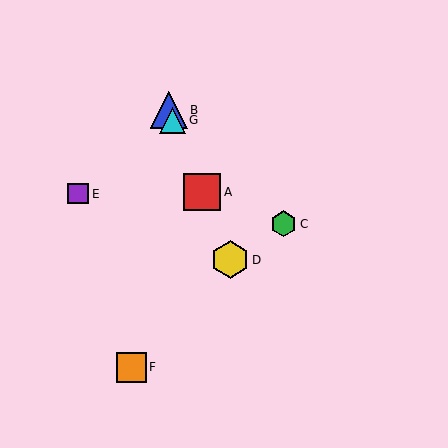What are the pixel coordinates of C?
Object C is at (283, 224).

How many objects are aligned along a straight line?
4 objects (A, B, D, G) are aligned along a straight line.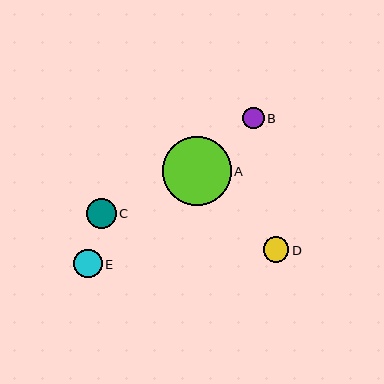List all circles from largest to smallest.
From largest to smallest: A, C, E, D, B.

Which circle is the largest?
Circle A is the largest with a size of approximately 69 pixels.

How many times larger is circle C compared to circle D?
Circle C is approximately 1.2 times the size of circle D.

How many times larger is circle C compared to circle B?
Circle C is approximately 1.3 times the size of circle B.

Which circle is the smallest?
Circle B is the smallest with a size of approximately 22 pixels.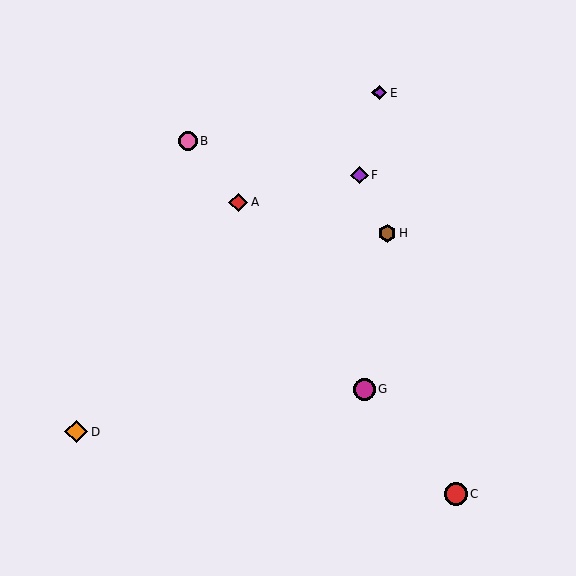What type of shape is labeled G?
Shape G is a magenta circle.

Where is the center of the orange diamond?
The center of the orange diamond is at (76, 432).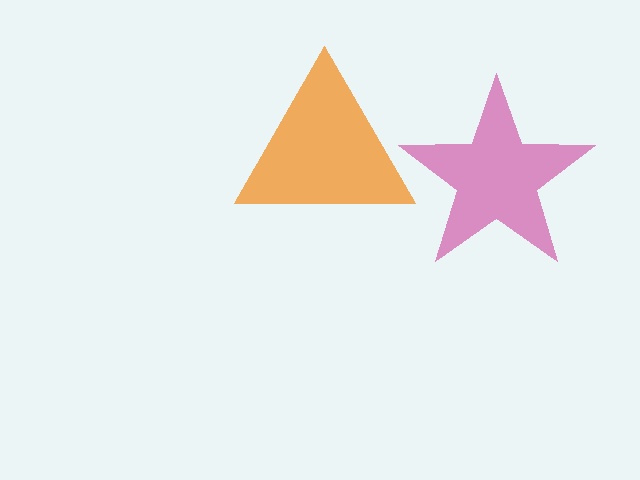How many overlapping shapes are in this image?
There are 2 overlapping shapes in the image.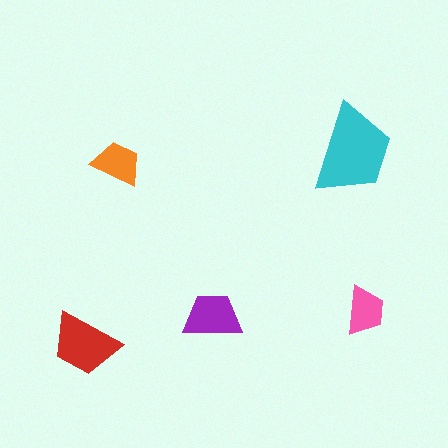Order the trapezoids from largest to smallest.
the cyan one, the red one, the purple one, the orange one, the pink one.